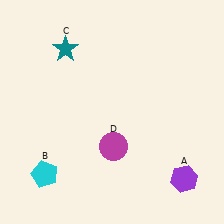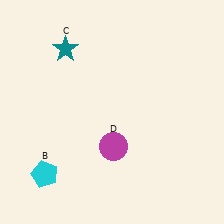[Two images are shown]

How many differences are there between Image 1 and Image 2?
There is 1 difference between the two images.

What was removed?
The purple hexagon (A) was removed in Image 2.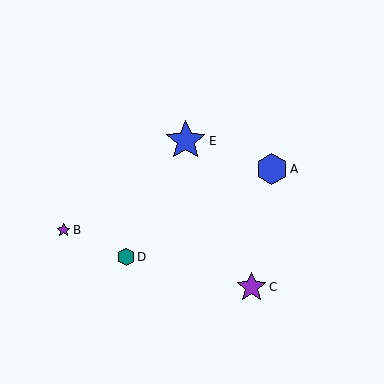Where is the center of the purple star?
The center of the purple star is at (64, 230).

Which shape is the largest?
The blue star (labeled E) is the largest.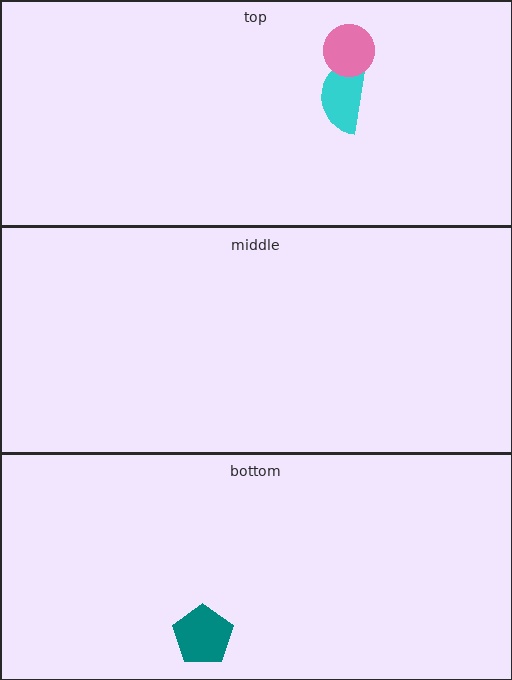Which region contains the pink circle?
The top region.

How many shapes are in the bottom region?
1.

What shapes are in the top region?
The cyan semicircle, the pink circle.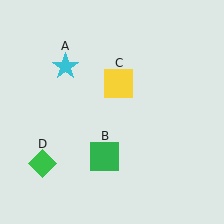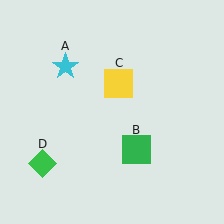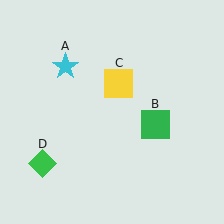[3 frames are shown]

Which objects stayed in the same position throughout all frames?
Cyan star (object A) and yellow square (object C) and green diamond (object D) remained stationary.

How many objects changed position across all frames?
1 object changed position: green square (object B).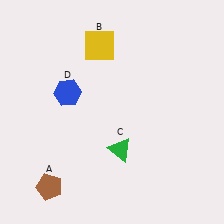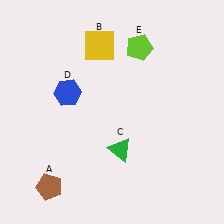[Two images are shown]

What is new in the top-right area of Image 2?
A lime pentagon (E) was added in the top-right area of Image 2.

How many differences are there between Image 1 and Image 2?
There is 1 difference between the two images.